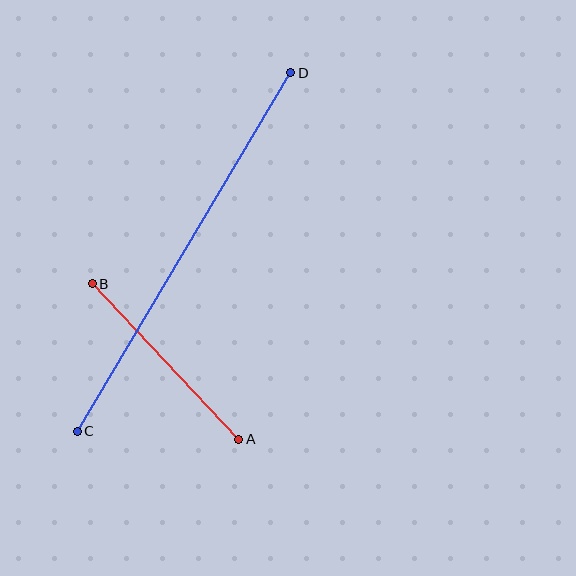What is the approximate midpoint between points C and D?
The midpoint is at approximately (184, 252) pixels.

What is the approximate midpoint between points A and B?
The midpoint is at approximately (165, 362) pixels.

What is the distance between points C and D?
The distance is approximately 417 pixels.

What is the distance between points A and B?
The distance is approximately 213 pixels.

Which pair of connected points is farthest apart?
Points C and D are farthest apart.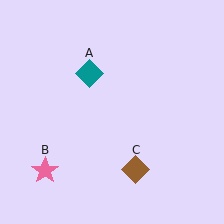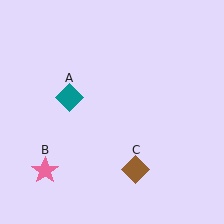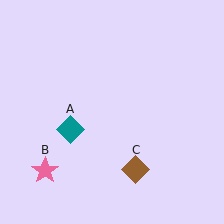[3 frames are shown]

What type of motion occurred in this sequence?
The teal diamond (object A) rotated counterclockwise around the center of the scene.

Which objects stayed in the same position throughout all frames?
Pink star (object B) and brown diamond (object C) remained stationary.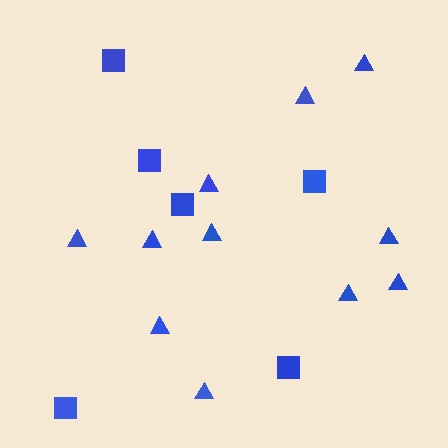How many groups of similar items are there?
There are 2 groups: one group of triangles (11) and one group of squares (6).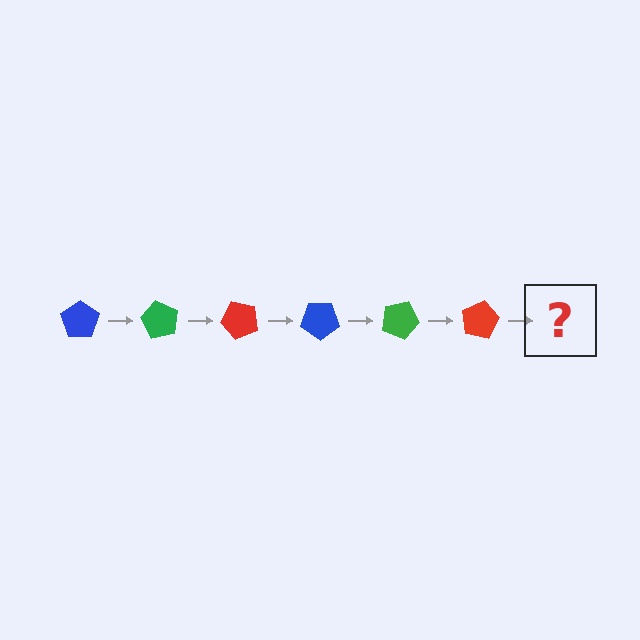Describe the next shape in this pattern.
It should be a blue pentagon, rotated 360 degrees from the start.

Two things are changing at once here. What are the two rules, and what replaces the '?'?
The two rules are that it rotates 60 degrees each step and the color cycles through blue, green, and red. The '?' should be a blue pentagon, rotated 360 degrees from the start.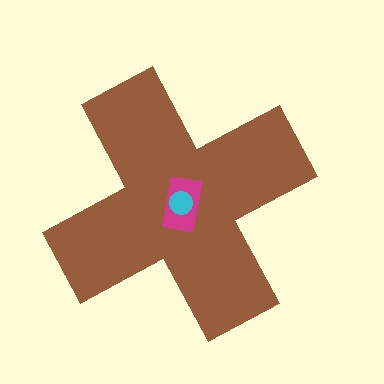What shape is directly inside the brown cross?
The magenta rectangle.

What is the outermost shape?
The brown cross.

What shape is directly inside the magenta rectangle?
The cyan circle.